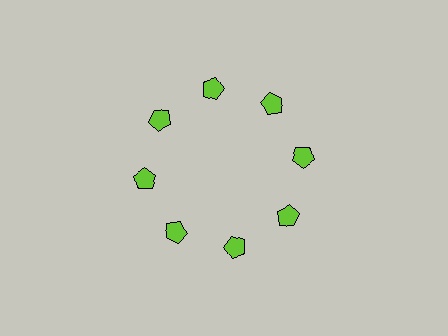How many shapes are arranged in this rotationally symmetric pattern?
There are 8 shapes, arranged in 8 groups of 1.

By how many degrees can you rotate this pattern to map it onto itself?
The pattern maps onto itself every 45 degrees of rotation.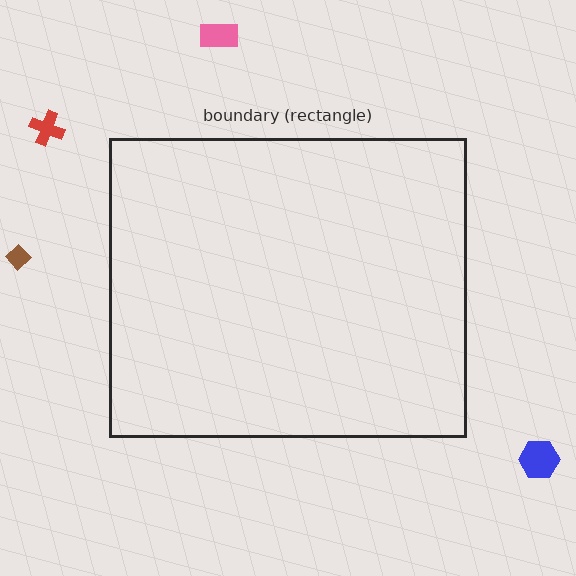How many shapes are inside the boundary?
0 inside, 4 outside.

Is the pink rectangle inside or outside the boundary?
Outside.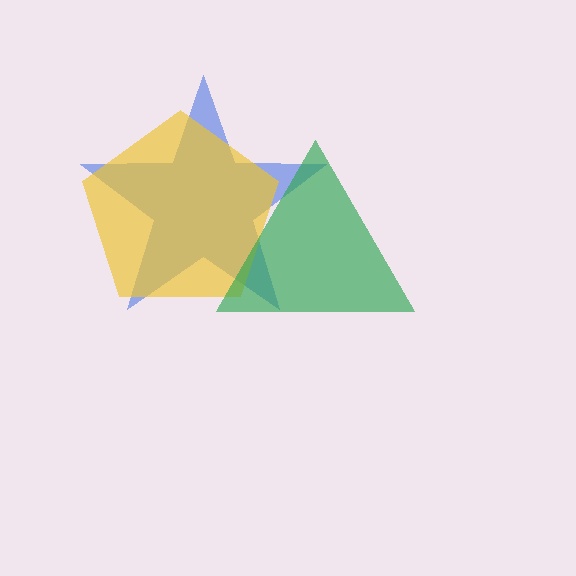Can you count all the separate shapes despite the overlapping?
Yes, there are 3 separate shapes.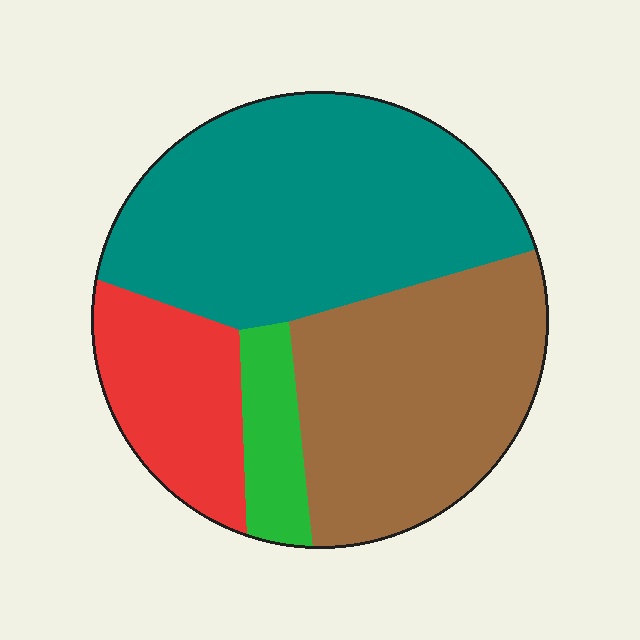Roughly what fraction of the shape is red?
Red takes up about one sixth (1/6) of the shape.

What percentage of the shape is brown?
Brown takes up between a quarter and a half of the shape.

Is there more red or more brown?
Brown.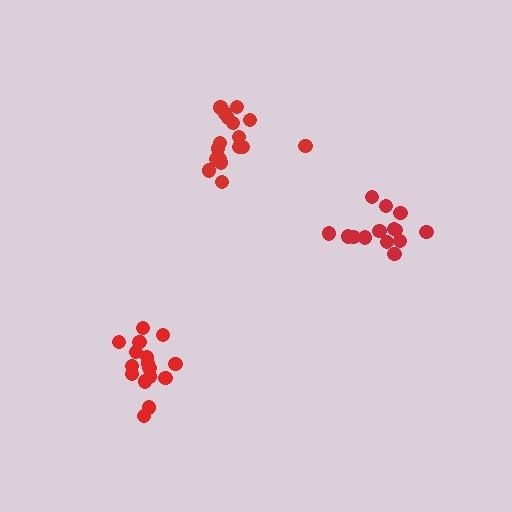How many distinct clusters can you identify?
There are 3 distinct clusters.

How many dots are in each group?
Group 1: 15 dots, Group 2: 16 dots, Group 3: 19 dots (50 total).